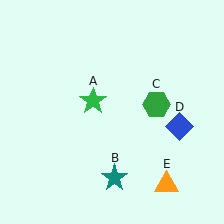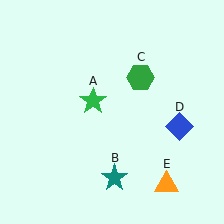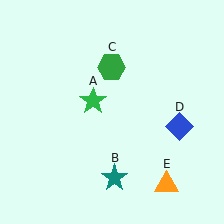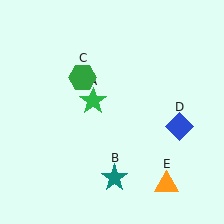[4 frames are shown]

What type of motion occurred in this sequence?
The green hexagon (object C) rotated counterclockwise around the center of the scene.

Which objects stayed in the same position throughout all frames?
Green star (object A) and teal star (object B) and blue diamond (object D) and orange triangle (object E) remained stationary.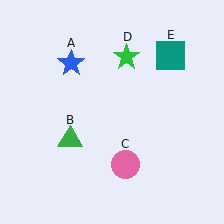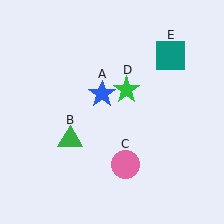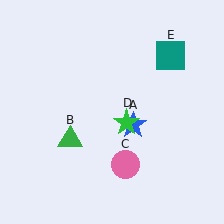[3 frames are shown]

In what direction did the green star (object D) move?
The green star (object D) moved down.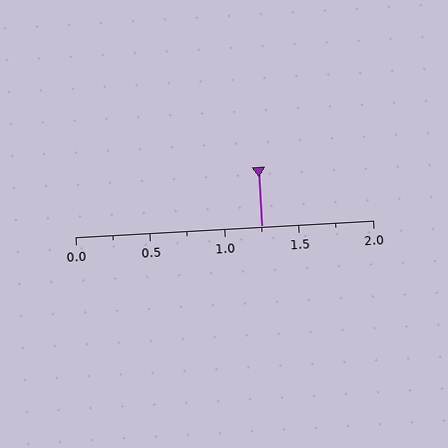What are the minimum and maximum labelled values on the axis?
The axis runs from 0.0 to 2.0.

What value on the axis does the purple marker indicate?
The marker indicates approximately 1.25.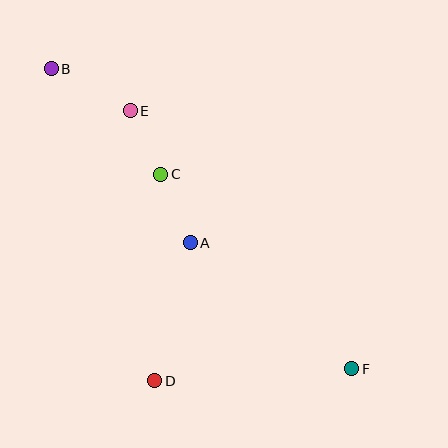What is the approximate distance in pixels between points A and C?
The distance between A and C is approximately 74 pixels.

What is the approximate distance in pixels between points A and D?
The distance between A and D is approximately 143 pixels.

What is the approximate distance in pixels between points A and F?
The distance between A and F is approximately 205 pixels.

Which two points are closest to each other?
Points C and E are closest to each other.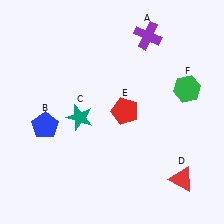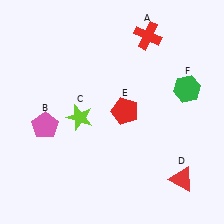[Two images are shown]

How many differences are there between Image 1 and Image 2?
There are 3 differences between the two images.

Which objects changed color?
A changed from purple to red. B changed from blue to pink. C changed from teal to lime.